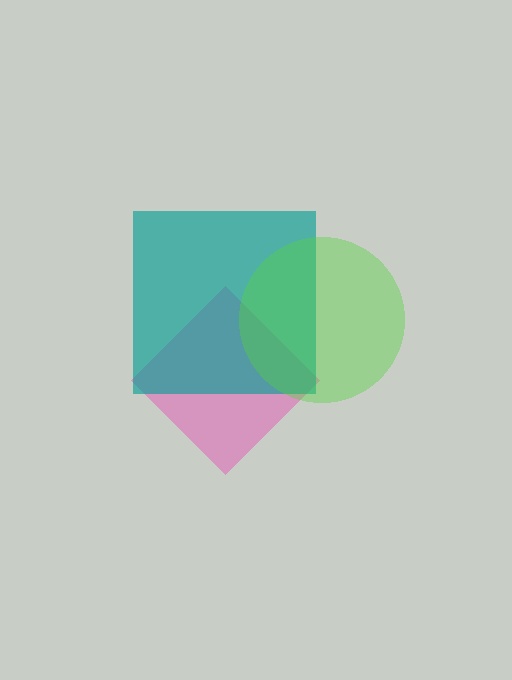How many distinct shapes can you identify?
There are 3 distinct shapes: a pink diamond, a teal square, a lime circle.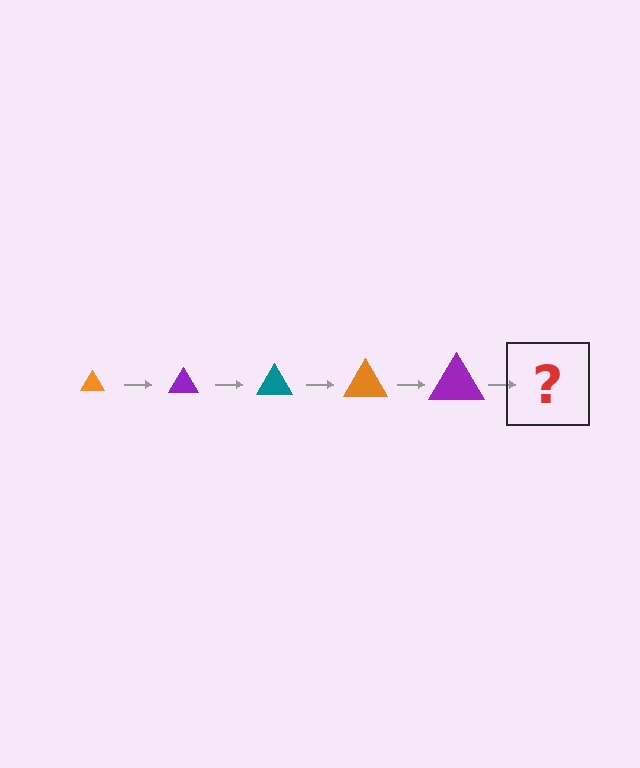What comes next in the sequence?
The next element should be a teal triangle, larger than the previous one.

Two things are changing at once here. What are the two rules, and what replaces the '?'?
The two rules are that the triangle grows larger each step and the color cycles through orange, purple, and teal. The '?' should be a teal triangle, larger than the previous one.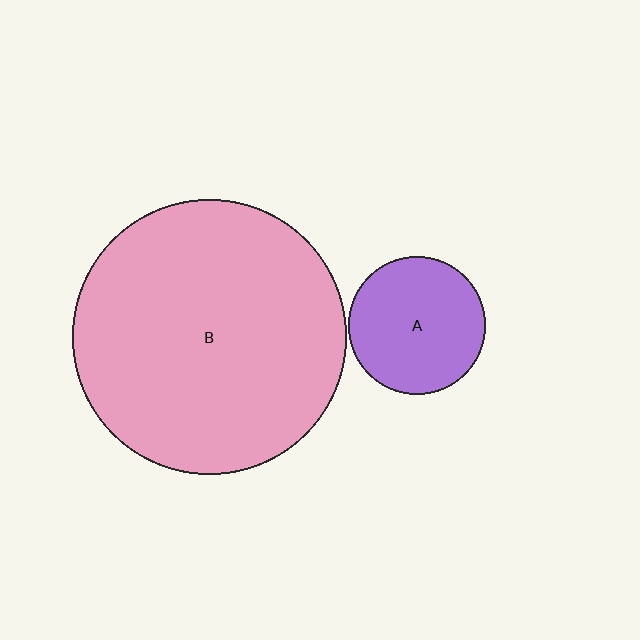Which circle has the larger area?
Circle B (pink).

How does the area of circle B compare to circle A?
Approximately 4.0 times.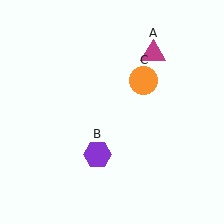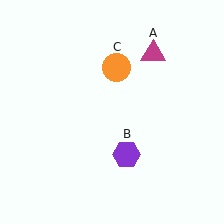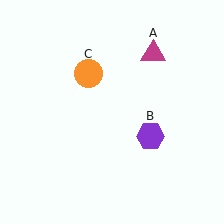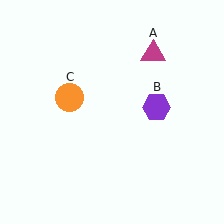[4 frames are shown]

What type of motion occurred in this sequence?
The purple hexagon (object B), orange circle (object C) rotated counterclockwise around the center of the scene.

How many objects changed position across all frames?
2 objects changed position: purple hexagon (object B), orange circle (object C).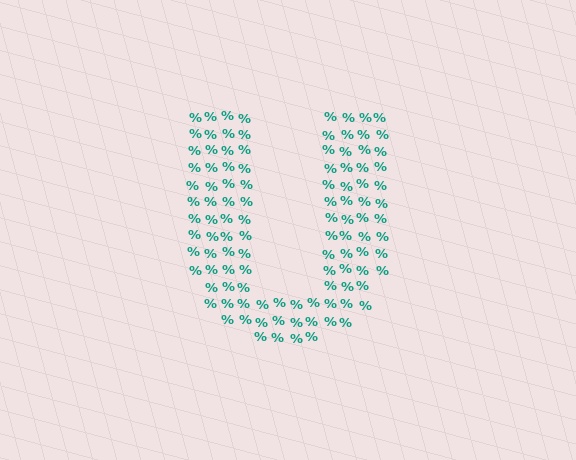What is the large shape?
The large shape is the letter U.